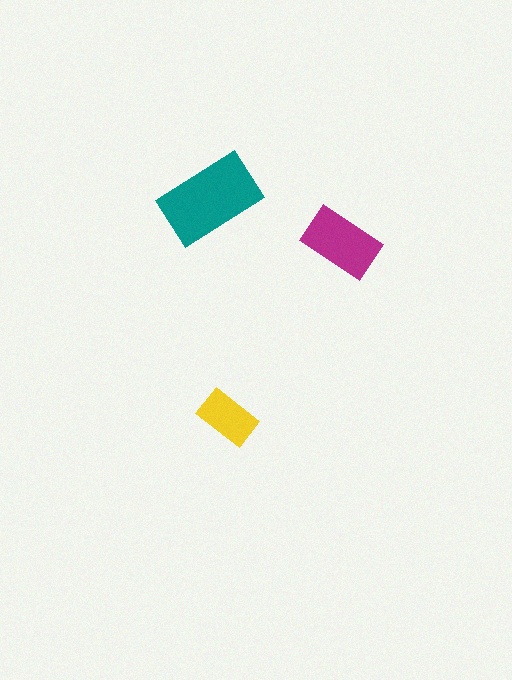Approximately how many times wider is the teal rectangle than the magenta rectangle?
About 1.5 times wider.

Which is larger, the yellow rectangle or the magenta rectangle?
The magenta one.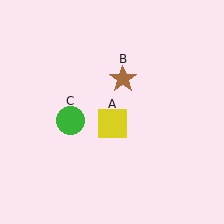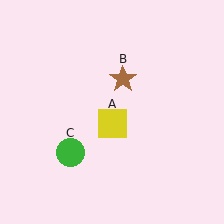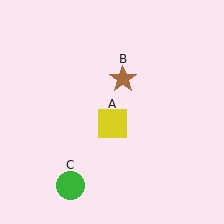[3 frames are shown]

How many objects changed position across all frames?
1 object changed position: green circle (object C).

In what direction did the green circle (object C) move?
The green circle (object C) moved down.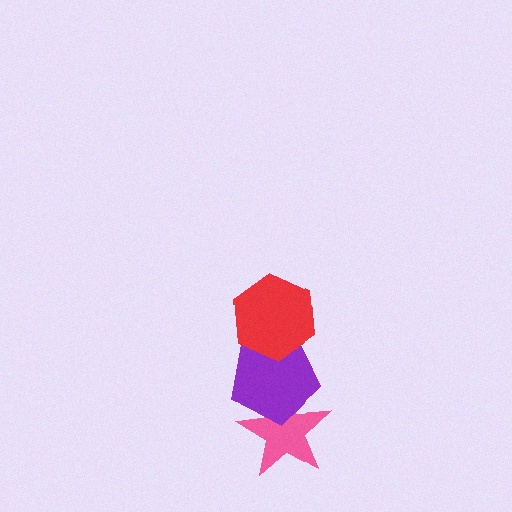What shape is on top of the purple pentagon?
The red hexagon is on top of the purple pentagon.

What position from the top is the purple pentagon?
The purple pentagon is 2nd from the top.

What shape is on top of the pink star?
The purple pentagon is on top of the pink star.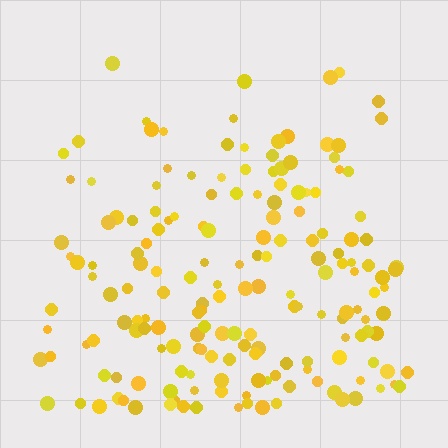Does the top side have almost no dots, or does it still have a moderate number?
Still a moderate number, just noticeably fewer than the bottom.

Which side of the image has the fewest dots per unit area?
The top.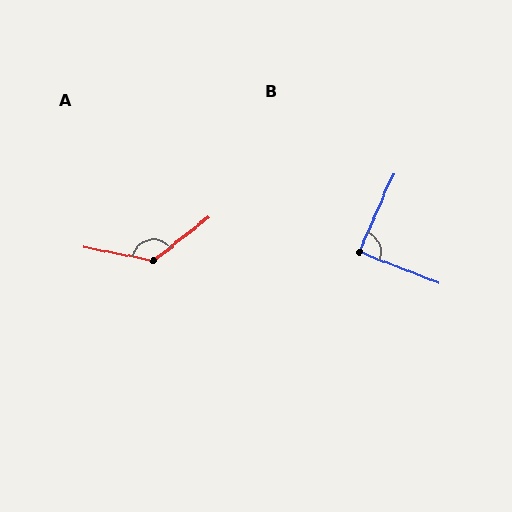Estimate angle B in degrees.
Approximately 88 degrees.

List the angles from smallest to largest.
B (88°), A (131°).